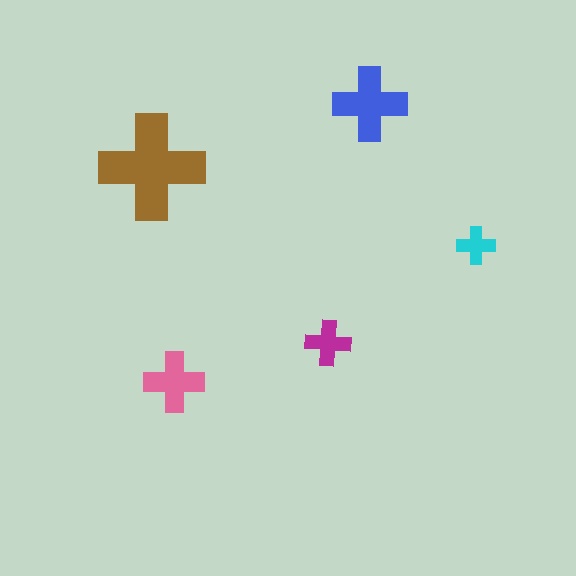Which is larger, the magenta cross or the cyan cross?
The magenta one.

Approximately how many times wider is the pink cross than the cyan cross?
About 1.5 times wider.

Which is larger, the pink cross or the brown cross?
The brown one.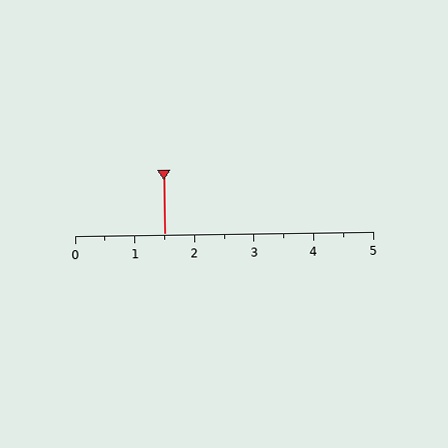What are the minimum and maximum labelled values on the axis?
The axis runs from 0 to 5.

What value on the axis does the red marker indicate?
The marker indicates approximately 1.5.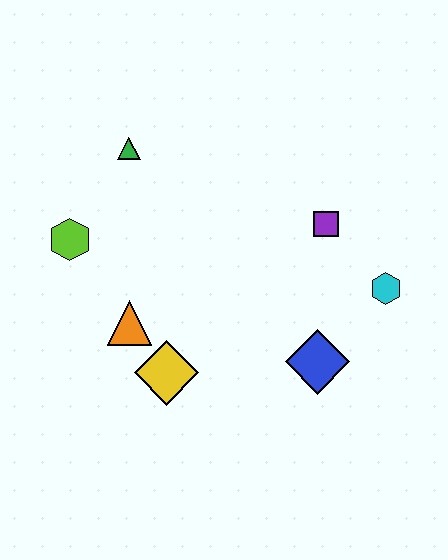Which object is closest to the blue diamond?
The cyan hexagon is closest to the blue diamond.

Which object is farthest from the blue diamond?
The green triangle is farthest from the blue diamond.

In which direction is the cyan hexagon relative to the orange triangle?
The cyan hexagon is to the right of the orange triangle.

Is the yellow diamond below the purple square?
Yes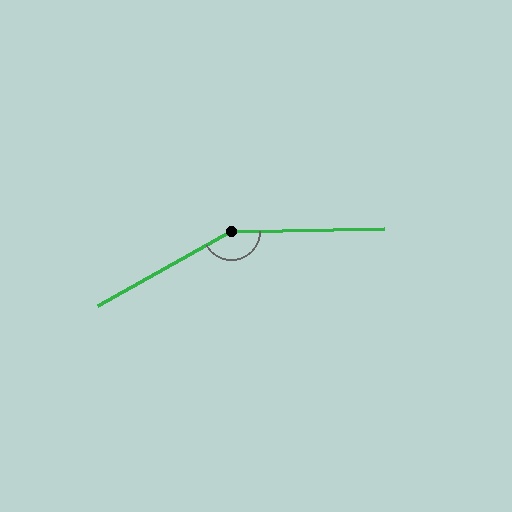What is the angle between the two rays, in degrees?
Approximately 152 degrees.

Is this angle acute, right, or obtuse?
It is obtuse.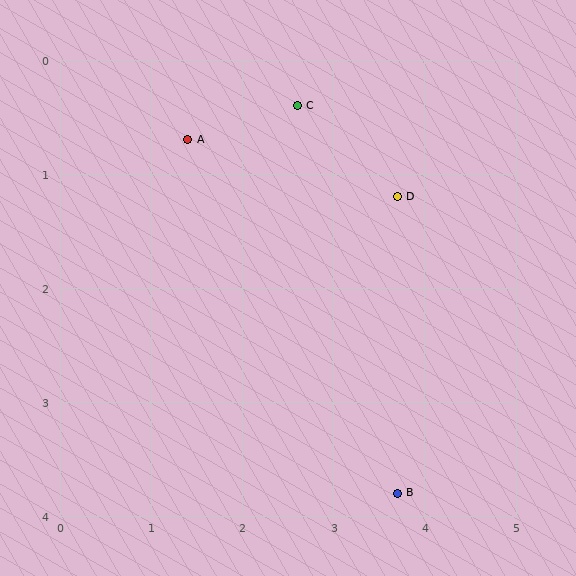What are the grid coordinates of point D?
Point D is at approximately (3.7, 1.2).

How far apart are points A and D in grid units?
Points A and D are about 2.4 grid units apart.